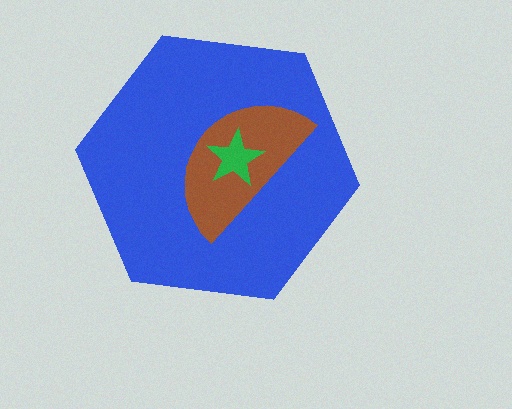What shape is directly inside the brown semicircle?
The green star.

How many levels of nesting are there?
3.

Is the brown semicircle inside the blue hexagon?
Yes.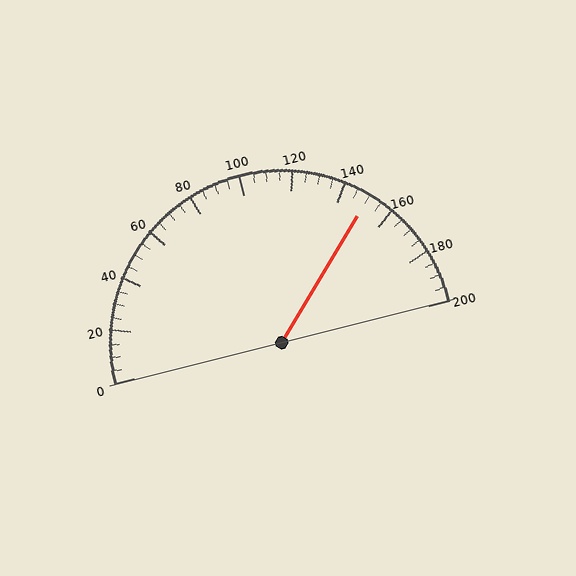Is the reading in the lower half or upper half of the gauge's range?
The reading is in the upper half of the range (0 to 200).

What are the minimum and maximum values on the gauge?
The gauge ranges from 0 to 200.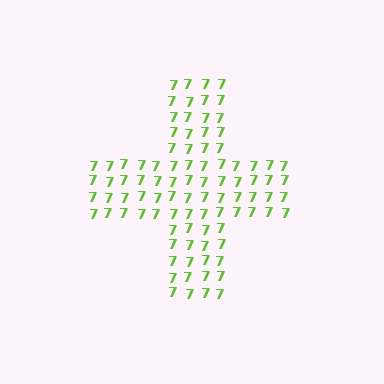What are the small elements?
The small elements are digit 7's.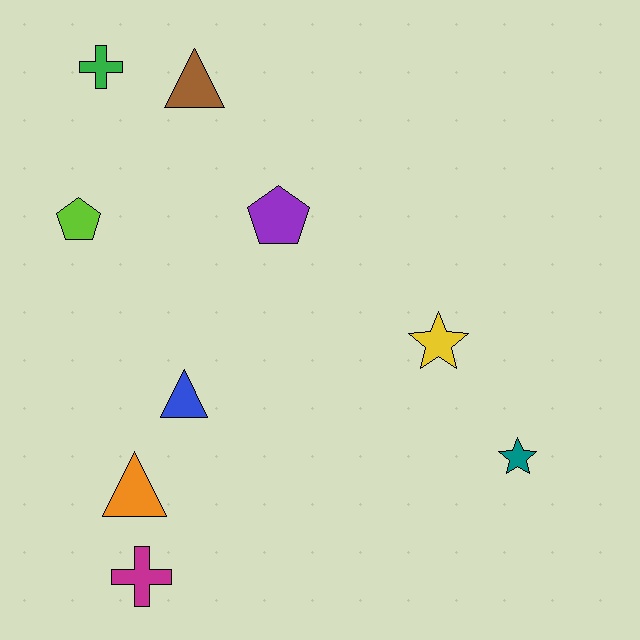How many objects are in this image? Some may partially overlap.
There are 9 objects.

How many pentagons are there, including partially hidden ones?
There are 2 pentagons.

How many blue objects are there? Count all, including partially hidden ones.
There is 1 blue object.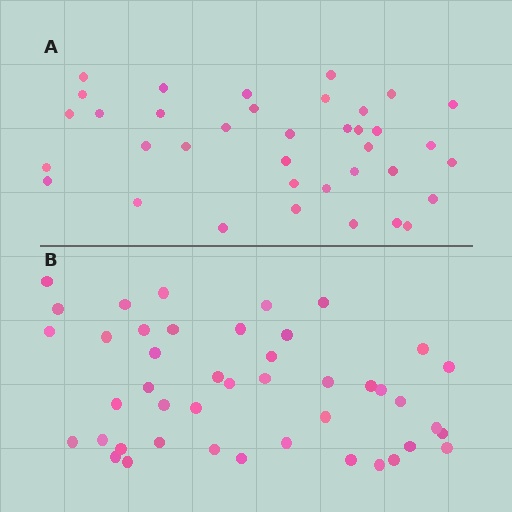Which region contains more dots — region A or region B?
Region B (the bottom region) has more dots.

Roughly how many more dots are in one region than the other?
Region B has roughly 8 or so more dots than region A.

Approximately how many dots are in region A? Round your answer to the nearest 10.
About 40 dots. (The exact count is 37, which rounds to 40.)